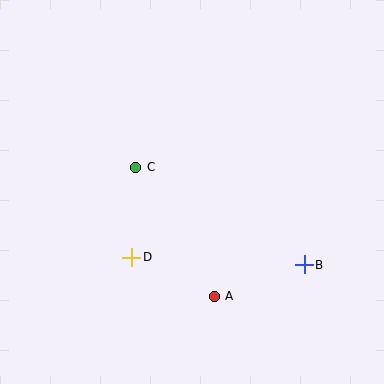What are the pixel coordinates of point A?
Point A is at (214, 296).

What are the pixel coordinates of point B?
Point B is at (304, 265).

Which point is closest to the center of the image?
Point C at (136, 167) is closest to the center.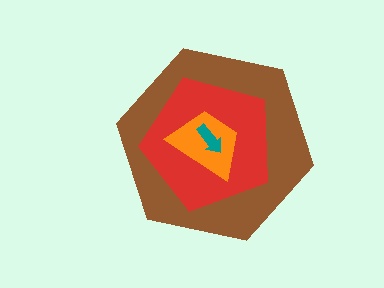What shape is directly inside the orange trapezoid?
The teal arrow.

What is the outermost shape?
The brown hexagon.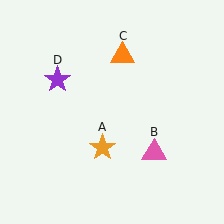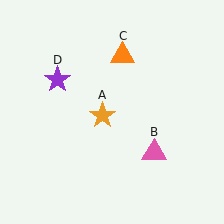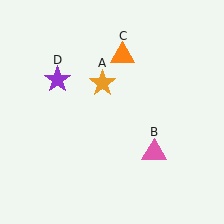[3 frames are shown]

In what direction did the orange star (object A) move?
The orange star (object A) moved up.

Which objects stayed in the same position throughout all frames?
Pink triangle (object B) and orange triangle (object C) and purple star (object D) remained stationary.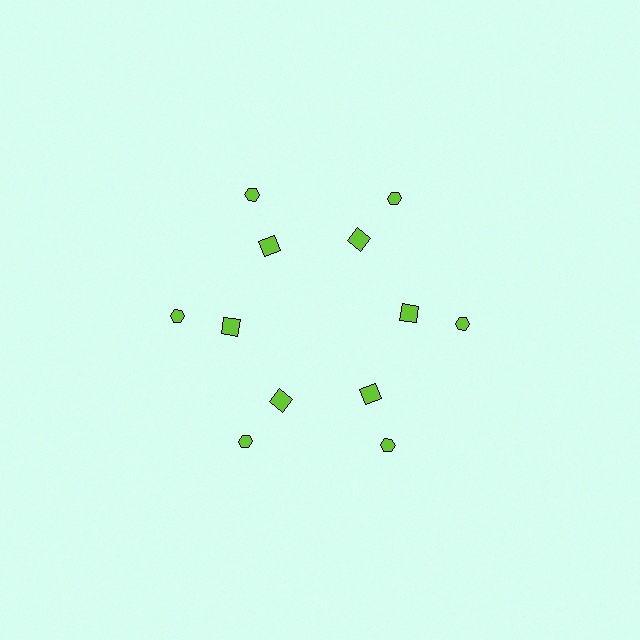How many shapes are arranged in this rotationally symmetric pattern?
There are 12 shapes, arranged in 6 groups of 2.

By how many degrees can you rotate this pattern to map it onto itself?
The pattern maps onto itself every 60 degrees of rotation.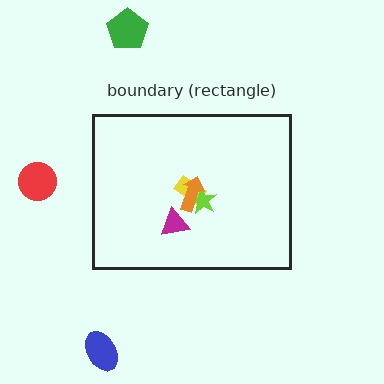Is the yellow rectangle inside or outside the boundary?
Inside.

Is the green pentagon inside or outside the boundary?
Outside.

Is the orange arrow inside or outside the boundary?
Inside.